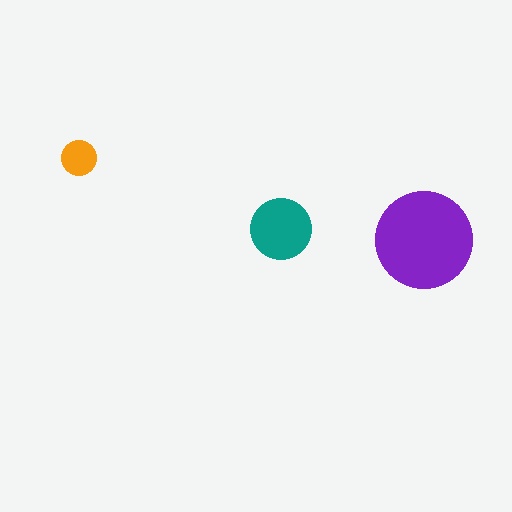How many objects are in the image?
There are 3 objects in the image.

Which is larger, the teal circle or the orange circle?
The teal one.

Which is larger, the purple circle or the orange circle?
The purple one.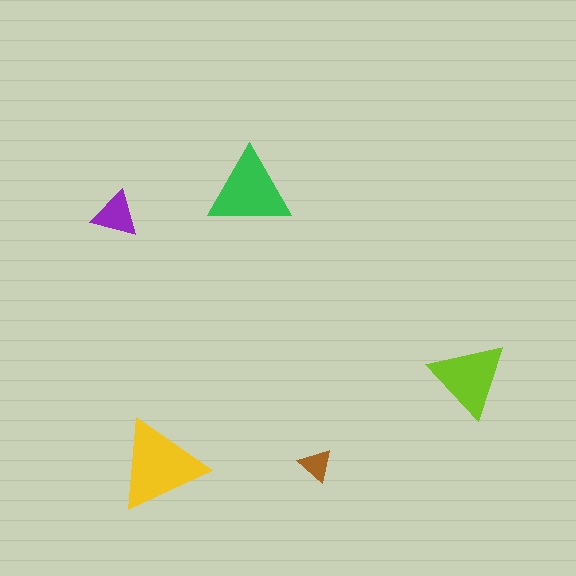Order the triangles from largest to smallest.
the yellow one, the green one, the lime one, the purple one, the brown one.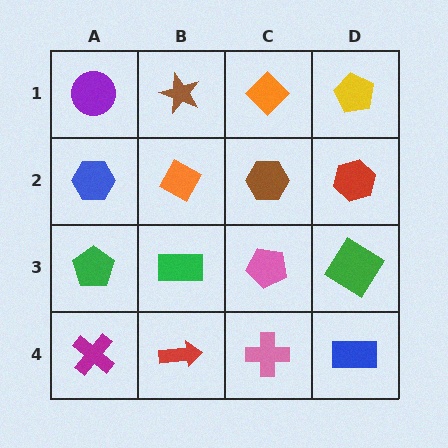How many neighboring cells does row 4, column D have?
2.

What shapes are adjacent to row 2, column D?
A yellow pentagon (row 1, column D), a green diamond (row 3, column D), a brown hexagon (row 2, column C).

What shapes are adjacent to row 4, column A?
A green pentagon (row 3, column A), a red arrow (row 4, column B).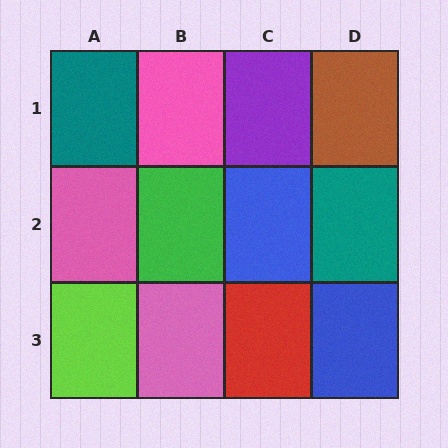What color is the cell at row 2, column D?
Teal.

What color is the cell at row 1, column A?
Teal.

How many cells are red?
1 cell is red.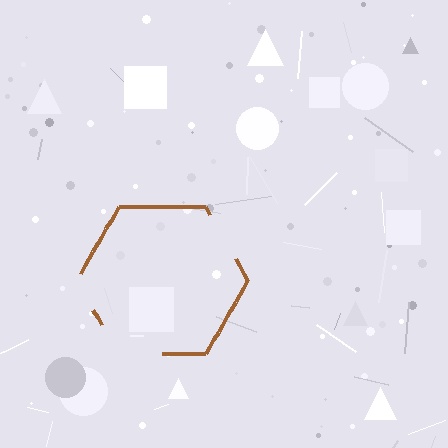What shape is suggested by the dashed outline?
The dashed outline suggests a hexagon.